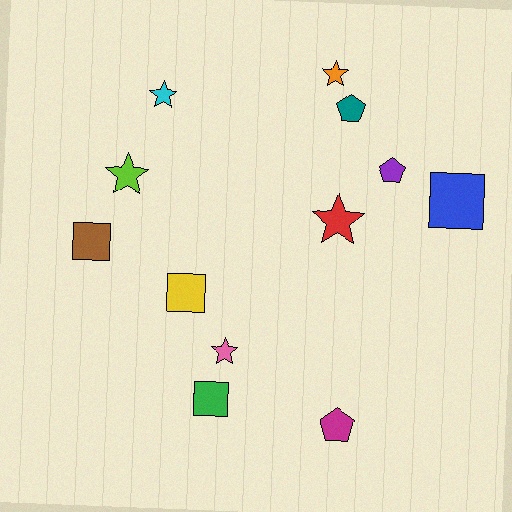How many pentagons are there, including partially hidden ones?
There are 3 pentagons.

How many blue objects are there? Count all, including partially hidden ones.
There is 1 blue object.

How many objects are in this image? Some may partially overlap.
There are 12 objects.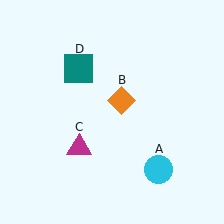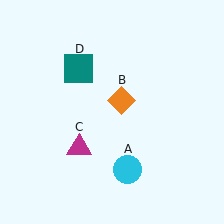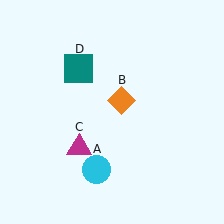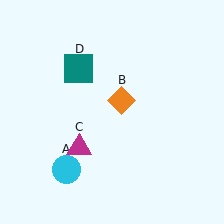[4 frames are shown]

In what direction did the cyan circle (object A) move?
The cyan circle (object A) moved left.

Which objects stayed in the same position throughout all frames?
Orange diamond (object B) and magenta triangle (object C) and teal square (object D) remained stationary.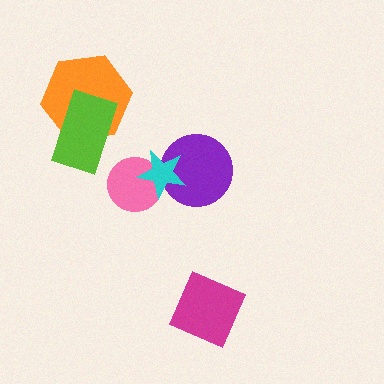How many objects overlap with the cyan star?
2 objects overlap with the cyan star.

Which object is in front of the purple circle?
The cyan star is in front of the purple circle.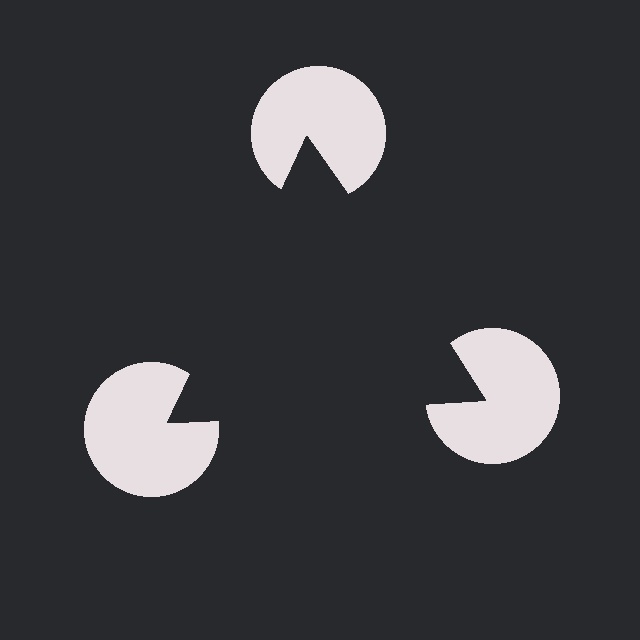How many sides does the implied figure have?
3 sides.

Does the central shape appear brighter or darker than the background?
It typically appears slightly darker than the background, even though no actual brightness change is drawn.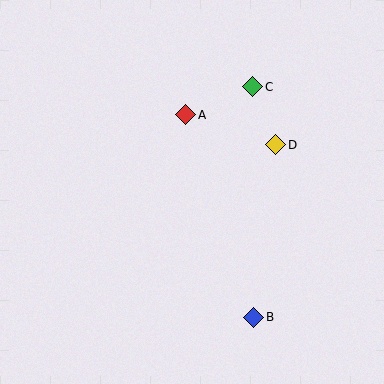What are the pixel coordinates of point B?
Point B is at (254, 317).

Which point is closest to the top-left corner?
Point A is closest to the top-left corner.